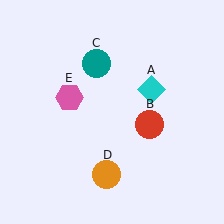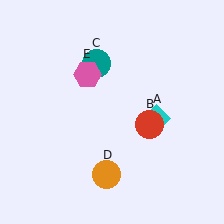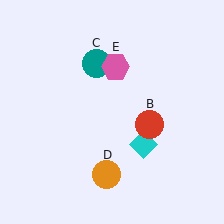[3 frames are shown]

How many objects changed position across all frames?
2 objects changed position: cyan diamond (object A), pink hexagon (object E).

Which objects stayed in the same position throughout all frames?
Red circle (object B) and teal circle (object C) and orange circle (object D) remained stationary.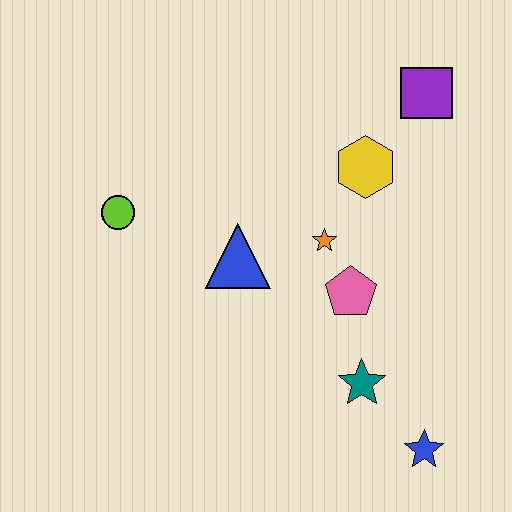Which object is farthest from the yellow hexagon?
The blue star is farthest from the yellow hexagon.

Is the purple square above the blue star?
Yes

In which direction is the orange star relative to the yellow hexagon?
The orange star is below the yellow hexagon.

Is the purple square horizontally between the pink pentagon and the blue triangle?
No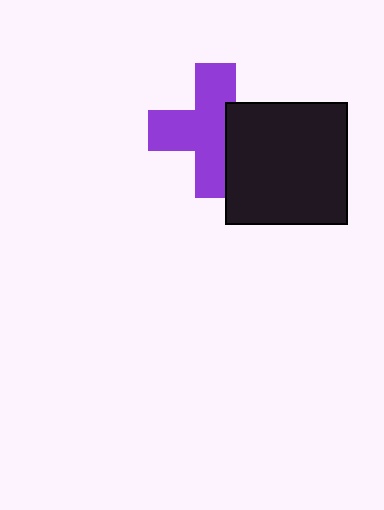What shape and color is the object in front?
The object in front is a black square.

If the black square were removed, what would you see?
You would see the complete purple cross.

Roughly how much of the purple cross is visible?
Most of it is visible (roughly 68%).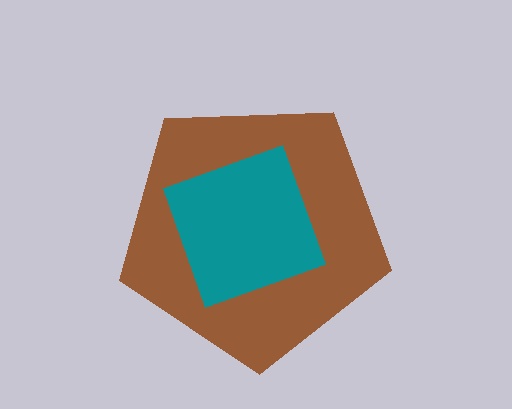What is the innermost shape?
The teal diamond.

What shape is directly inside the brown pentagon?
The teal diamond.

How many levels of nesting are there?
2.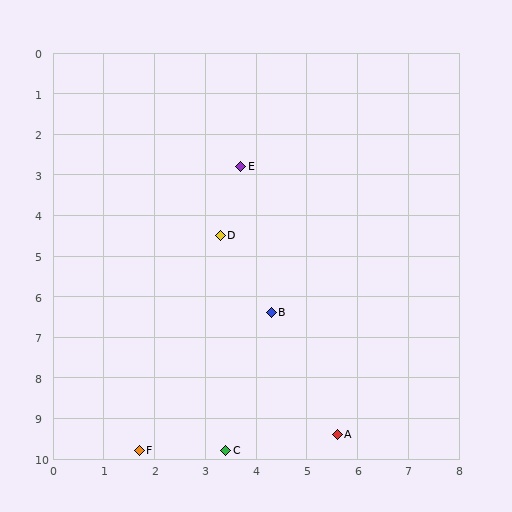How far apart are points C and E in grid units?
Points C and E are about 7.0 grid units apart.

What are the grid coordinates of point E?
Point E is at approximately (3.7, 2.8).